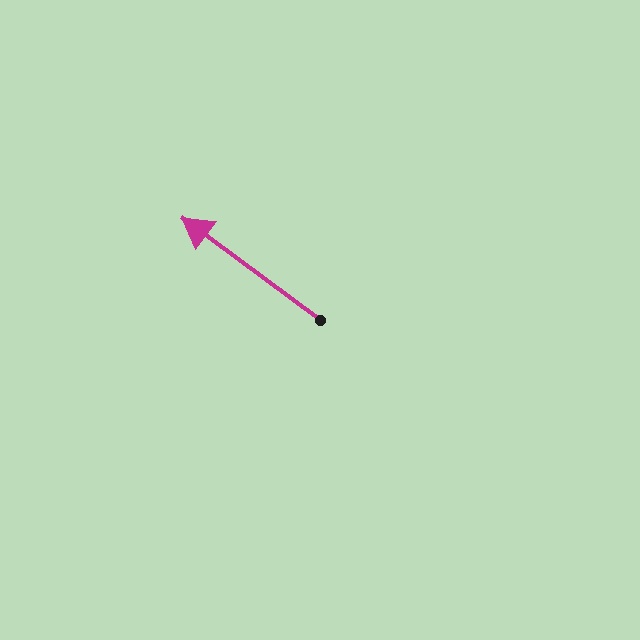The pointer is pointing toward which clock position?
Roughly 10 o'clock.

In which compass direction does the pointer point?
Northwest.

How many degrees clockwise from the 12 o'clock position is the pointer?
Approximately 306 degrees.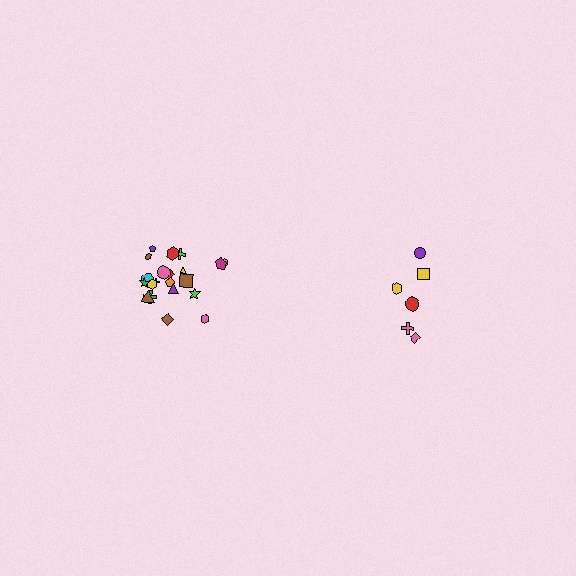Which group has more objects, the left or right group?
The left group.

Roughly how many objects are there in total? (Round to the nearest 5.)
Roughly 30 objects in total.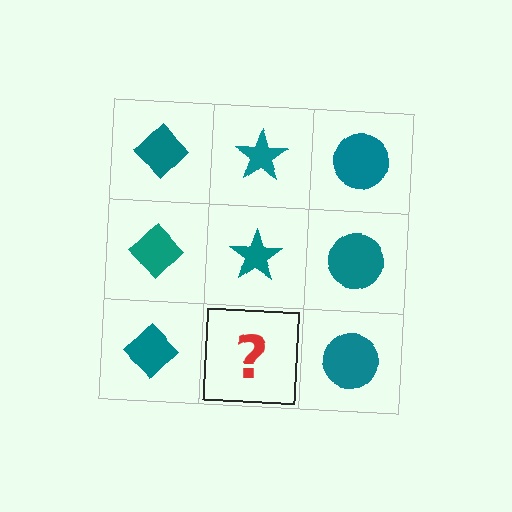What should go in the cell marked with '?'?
The missing cell should contain a teal star.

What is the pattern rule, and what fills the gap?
The rule is that each column has a consistent shape. The gap should be filled with a teal star.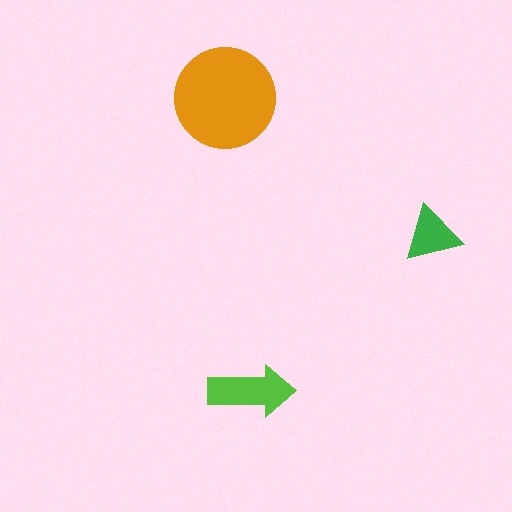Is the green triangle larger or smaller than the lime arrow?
Smaller.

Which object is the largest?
The orange circle.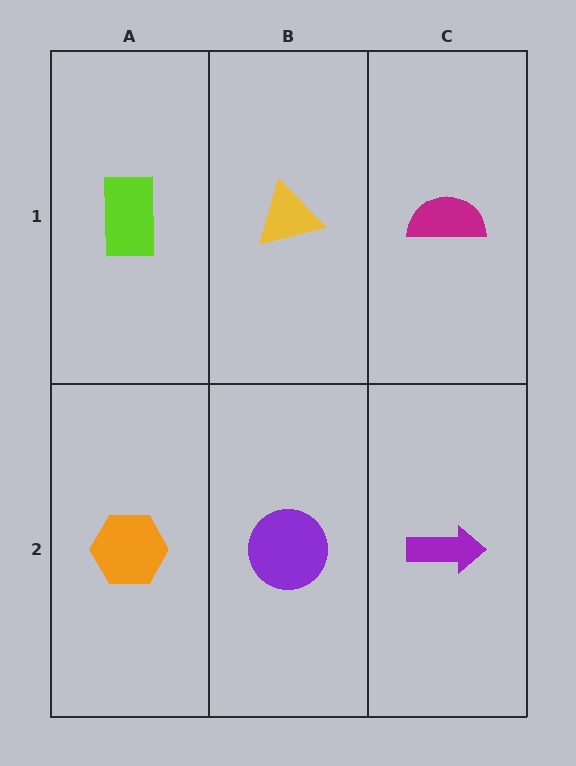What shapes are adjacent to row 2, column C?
A magenta semicircle (row 1, column C), a purple circle (row 2, column B).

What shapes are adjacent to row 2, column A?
A lime rectangle (row 1, column A), a purple circle (row 2, column B).